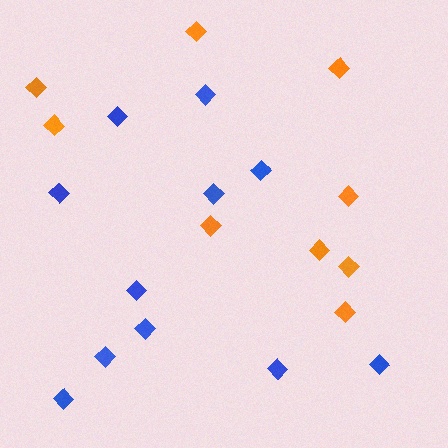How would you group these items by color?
There are 2 groups: one group of orange diamonds (9) and one group of blue diamonds (11).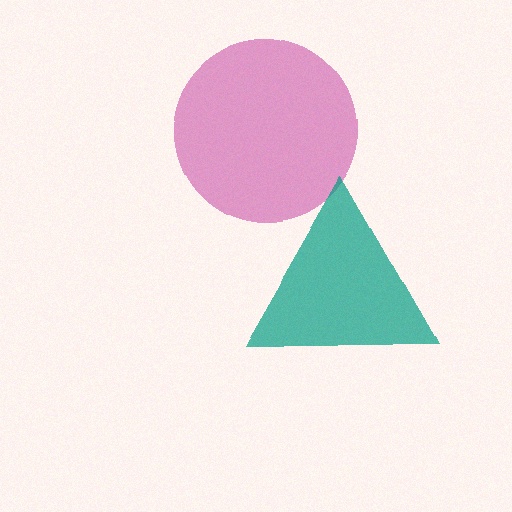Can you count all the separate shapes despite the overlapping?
Yes, there are 2 separate shapes.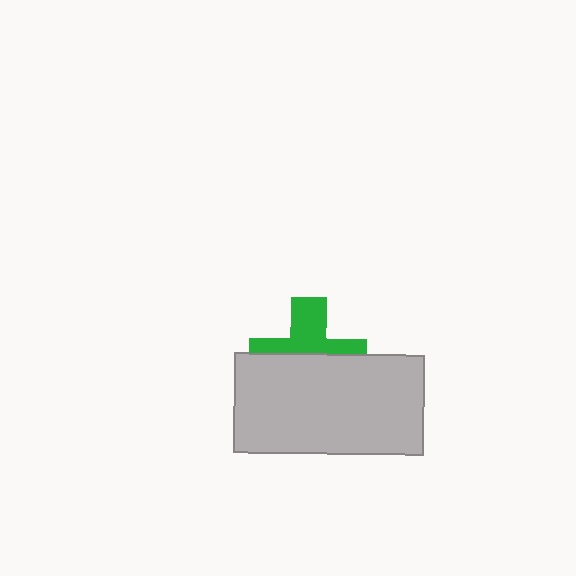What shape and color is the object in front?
The object in front is a light gray rectangle.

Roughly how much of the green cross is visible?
About half of it is visible (roughly 46%).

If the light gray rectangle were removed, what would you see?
You would see the complete green cross.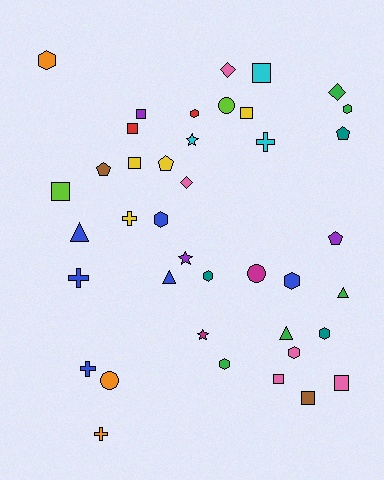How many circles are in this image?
There are 3 circles.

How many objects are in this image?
There are 40 objects.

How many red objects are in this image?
There are 2 red objects.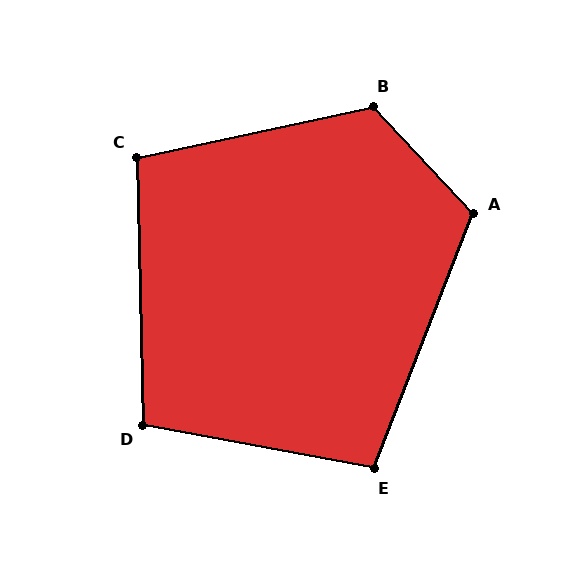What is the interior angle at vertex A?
Approximately 115 degrees (obtuse).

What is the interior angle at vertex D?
Approximately 102 degrees (obtuse).